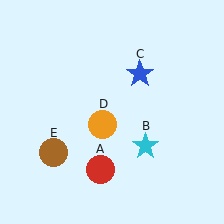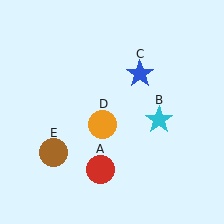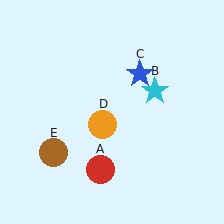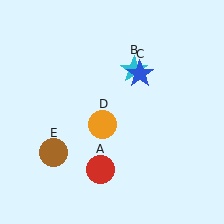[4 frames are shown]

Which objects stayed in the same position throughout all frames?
Red circle (object A) and blue star (object C) and orange circle (object D) and brown circle (object E) remained stationary.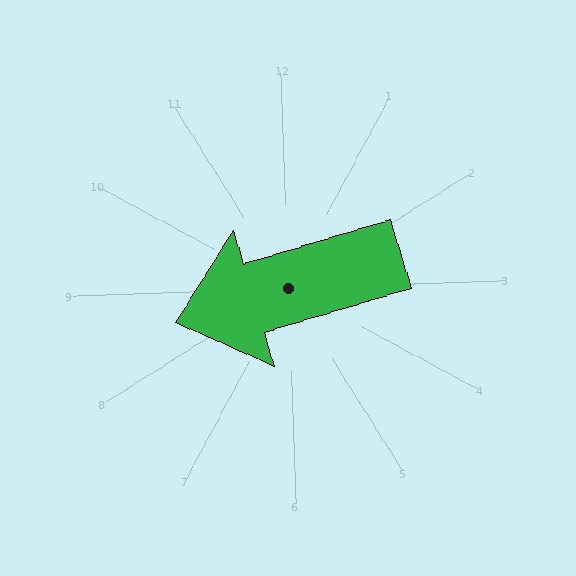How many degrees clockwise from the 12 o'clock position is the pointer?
Approximately 255 degrees.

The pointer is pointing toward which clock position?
Roughly 9 o'clock.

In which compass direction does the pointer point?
West.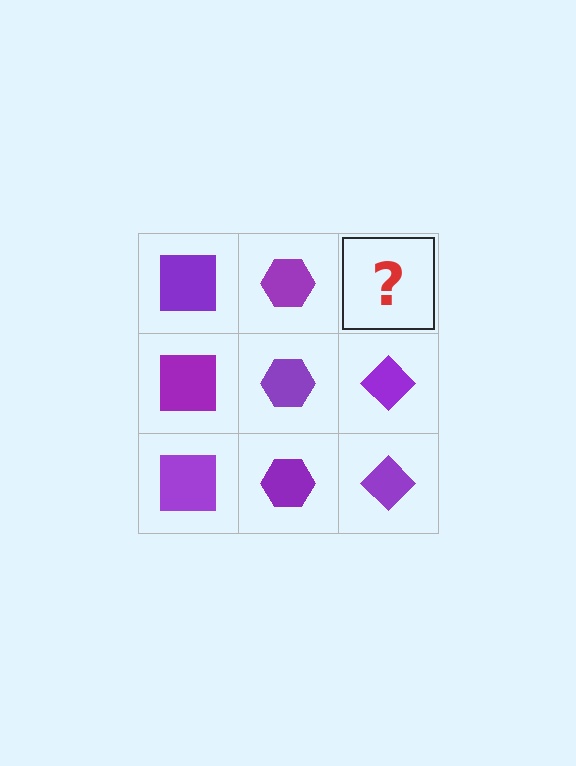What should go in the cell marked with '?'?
The missing cell should contain a purple diamond.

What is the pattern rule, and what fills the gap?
The rule is that each column has a consistent shape. The gap should be filled with a purple diamond.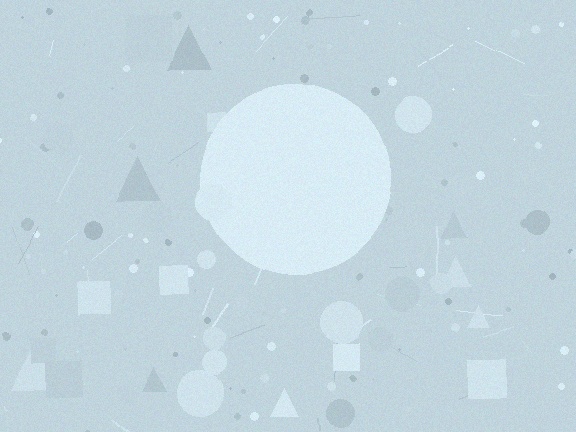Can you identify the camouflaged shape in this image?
The camouflaged shape is a circle.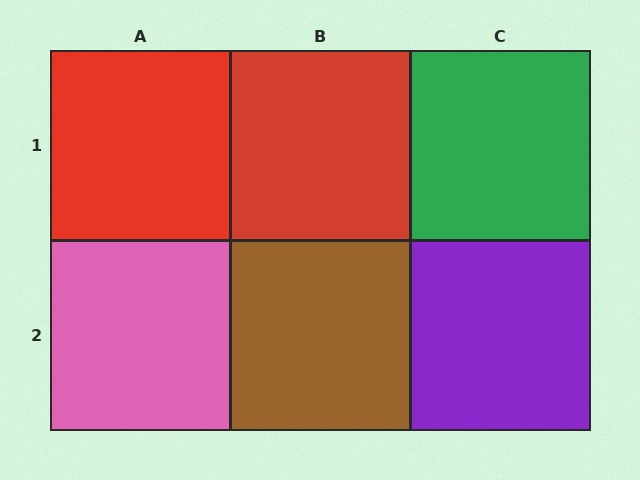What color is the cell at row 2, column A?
Pink.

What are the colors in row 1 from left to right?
Red, red, green.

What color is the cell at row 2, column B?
Brown.